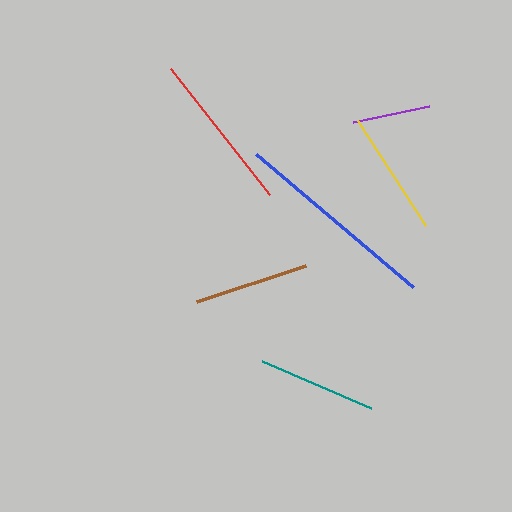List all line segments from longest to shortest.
From longest to shortest: blue, red, yellow, teal, brown, purple.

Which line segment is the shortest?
The purple line is the shortest at approximately 77 pixels.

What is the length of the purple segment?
The purple segment is approximately 77 pixels long.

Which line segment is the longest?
The blue line is the longest at approximately 206 pixels.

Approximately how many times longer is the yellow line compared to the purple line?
The yellow line is approximately 1.6 times the length of the purple line.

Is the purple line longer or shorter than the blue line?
The blue line is longer than the purple line.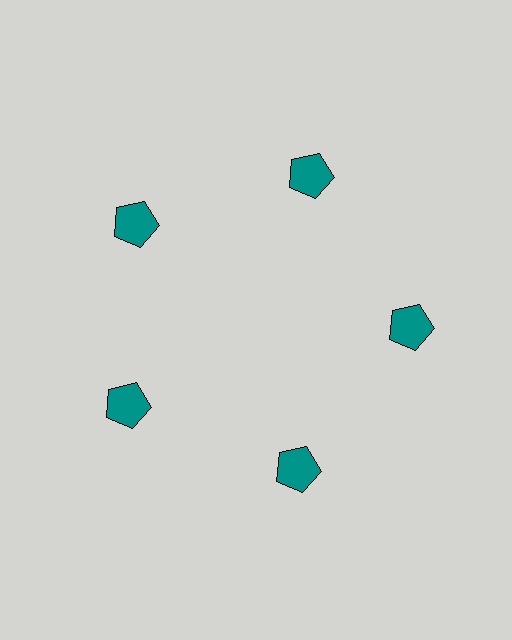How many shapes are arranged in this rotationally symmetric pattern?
There are 5 shapes, arranged in 5 groups of 1.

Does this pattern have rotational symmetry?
Yes, this pattern has 5-fold rotational symmetry. It looks the same after rotating 72 degrees around the center.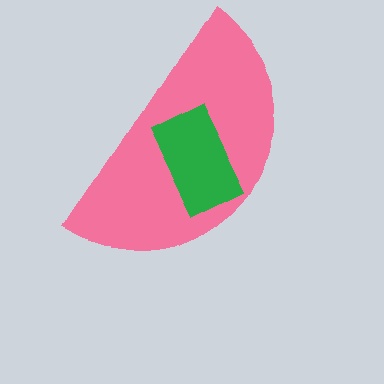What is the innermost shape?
The green rectangle.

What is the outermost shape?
The pink semicircle.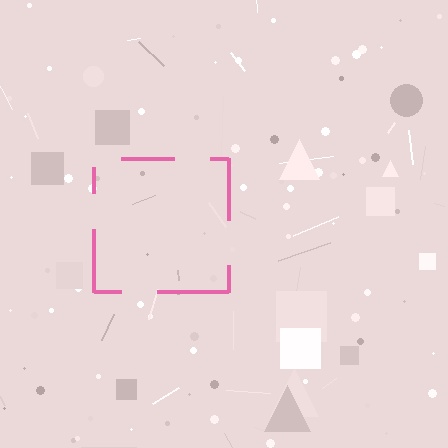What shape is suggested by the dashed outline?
The dashed outline suggests a square.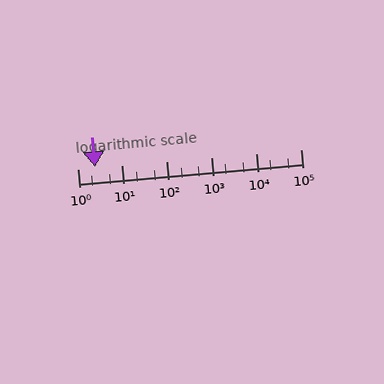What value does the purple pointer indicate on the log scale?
The pointer indicates approximately 2.5.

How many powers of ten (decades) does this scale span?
The scale spans 5 decades, from 1 to 100000.